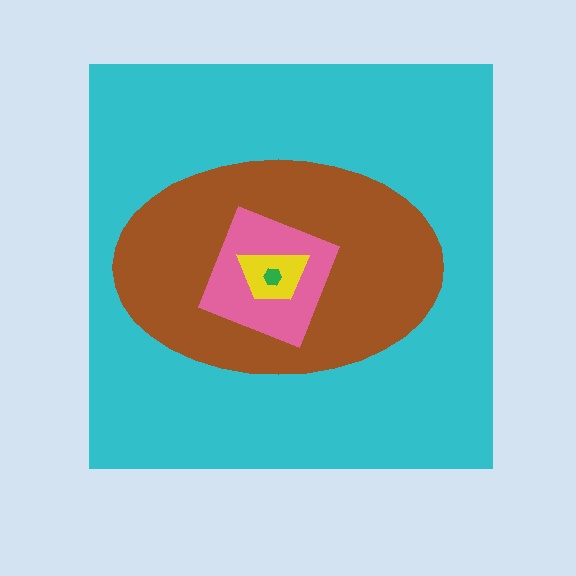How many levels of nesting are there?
5.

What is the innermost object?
The green hexagon.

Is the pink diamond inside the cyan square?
Yes.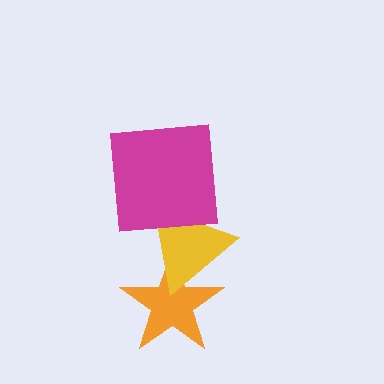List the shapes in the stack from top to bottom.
From top to bottom: the magenta square, the yellow triangle, the orange star.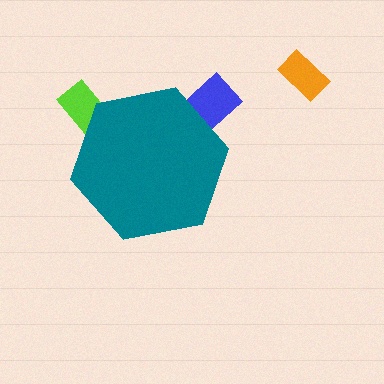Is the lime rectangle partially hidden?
Yes, the lime rectangle is partially hidden behind the teal hexagon.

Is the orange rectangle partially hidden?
No, the orange rectangle is fully visible.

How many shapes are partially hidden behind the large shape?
2 shapes are partially hidden.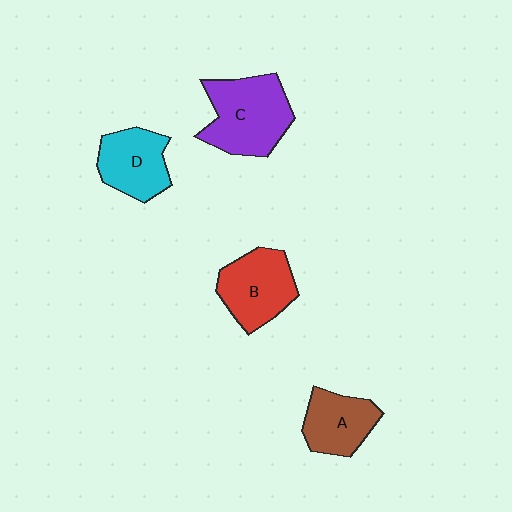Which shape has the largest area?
Shape C (purple).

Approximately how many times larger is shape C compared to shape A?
Approximately 1.5 times.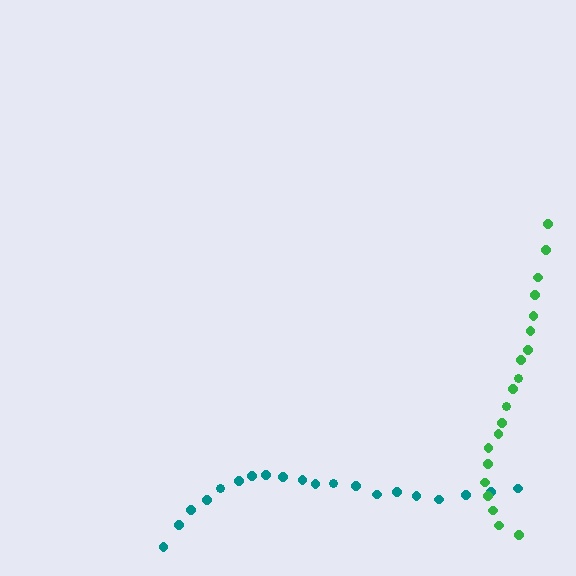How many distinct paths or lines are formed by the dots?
There are 2 distinct paths.